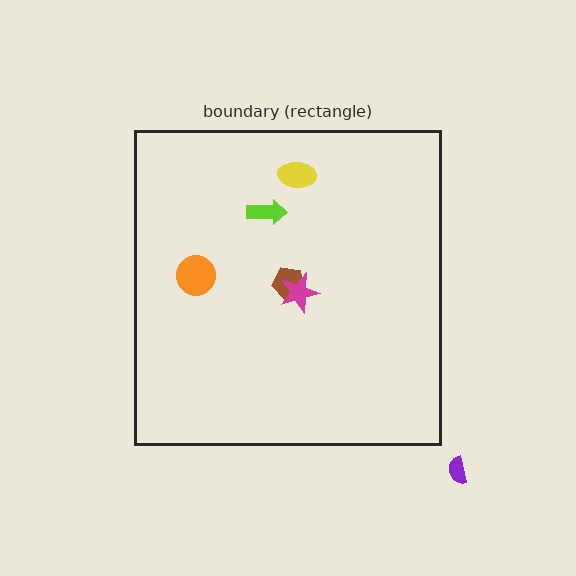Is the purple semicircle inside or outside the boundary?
Outside.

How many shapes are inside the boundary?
5 inside, 1 outside.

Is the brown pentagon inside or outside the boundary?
Inside.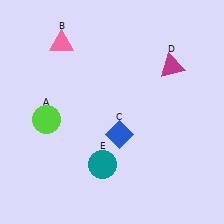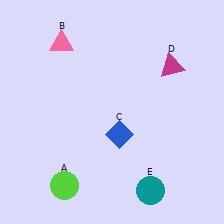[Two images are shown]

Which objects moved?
The objects that moved are: the lime circle (A), the teal circle (E).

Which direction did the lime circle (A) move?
The lime circle (A) moved down.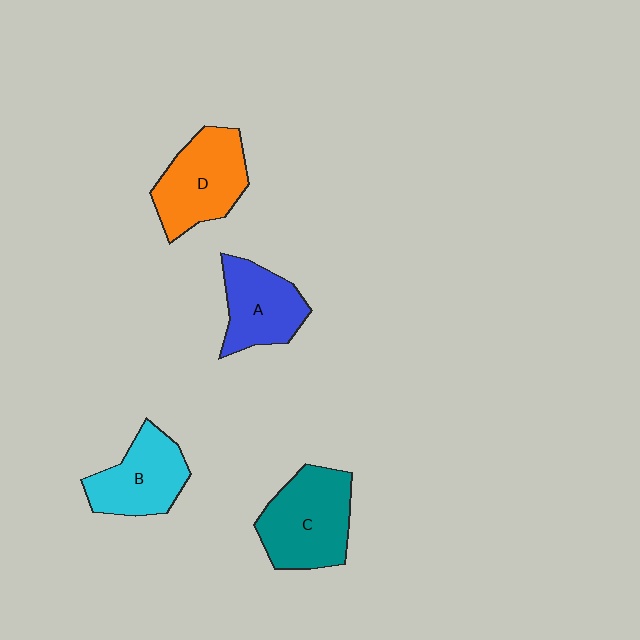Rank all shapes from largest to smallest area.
From largest to smallest: C (teal), D (orange), B (cyan), A (blue).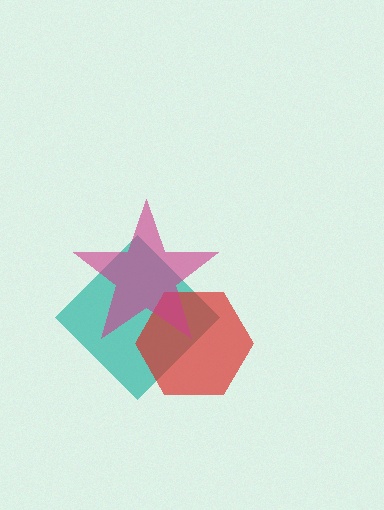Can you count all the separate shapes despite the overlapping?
Yes, there are 3 separate shapes.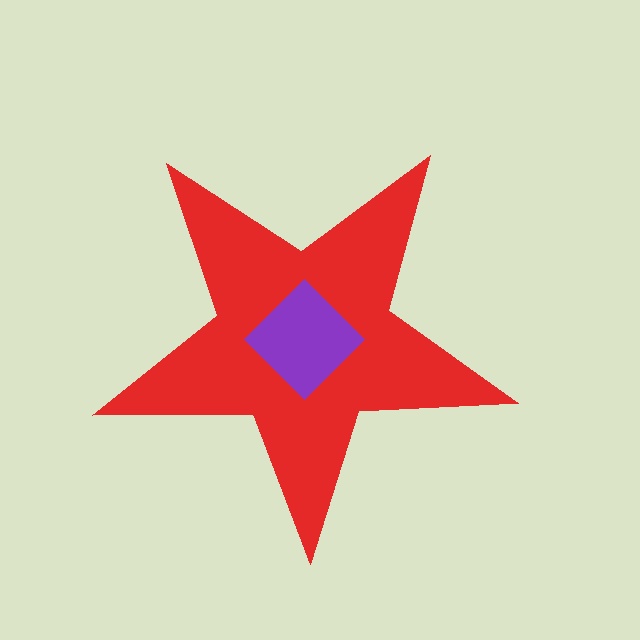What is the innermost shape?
The purple diamond.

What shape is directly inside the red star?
The purple diamond.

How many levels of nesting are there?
2.